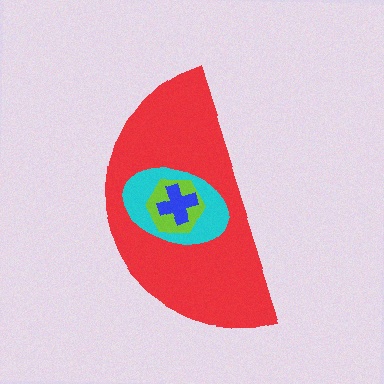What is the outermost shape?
The red semicircle.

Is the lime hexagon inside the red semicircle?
Yes.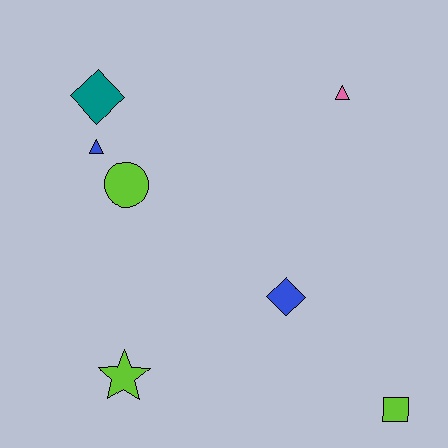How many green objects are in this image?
There are no green objects.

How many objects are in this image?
There are 7 objects.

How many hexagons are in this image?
There are no hexagons.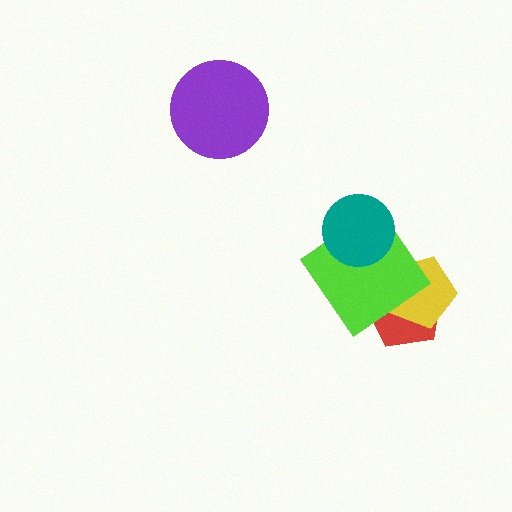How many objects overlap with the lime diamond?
3 objects overlap with the lime diamond.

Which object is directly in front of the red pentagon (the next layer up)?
The yellow pentagon is directly in front of the red pentagon.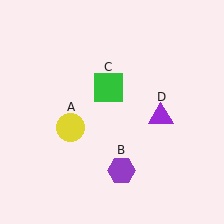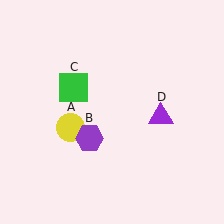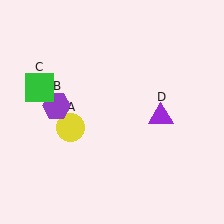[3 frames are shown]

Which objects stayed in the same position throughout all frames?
Yellow circle (object A) and purple triangle (object D) remained stationary.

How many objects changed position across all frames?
2 objects changed position: purple hexagon (object B), green square (object C).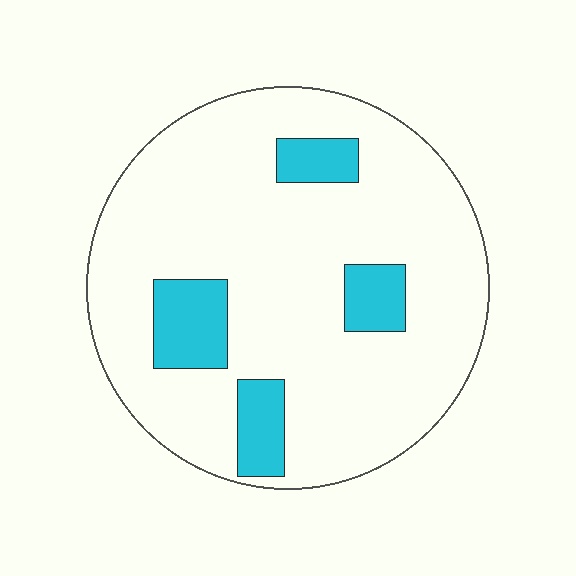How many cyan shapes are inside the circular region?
4.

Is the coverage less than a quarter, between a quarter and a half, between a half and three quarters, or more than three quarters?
Less than a quarter.